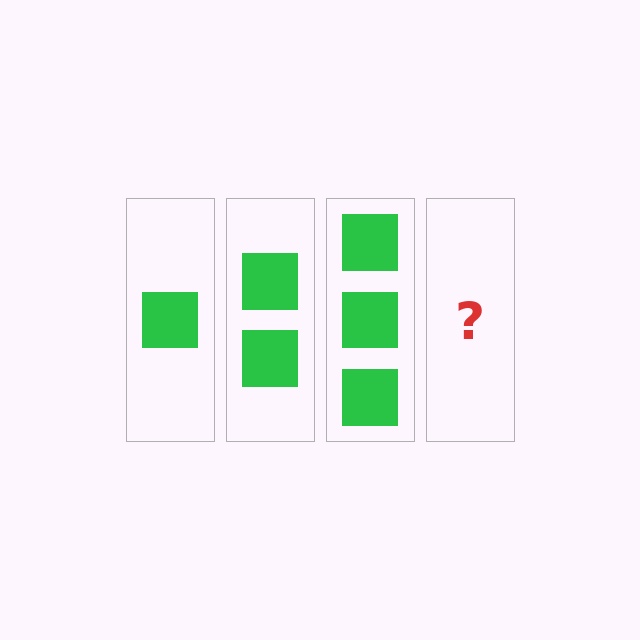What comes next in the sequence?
The next element should be 4 squares.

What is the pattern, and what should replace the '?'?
The pattern is that each step adds one more square. The '?' should be 4 squares.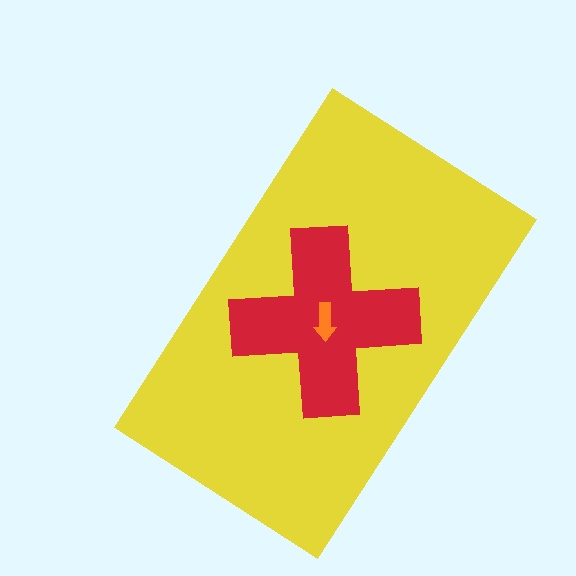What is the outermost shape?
The yellow rectangle.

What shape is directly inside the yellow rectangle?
The red cross.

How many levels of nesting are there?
3.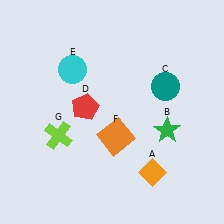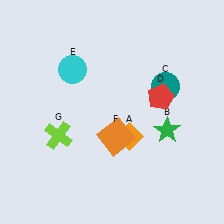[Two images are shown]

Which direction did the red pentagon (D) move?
The red pentagon (D) moved right.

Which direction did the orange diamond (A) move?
The orange diamond (A) moved up.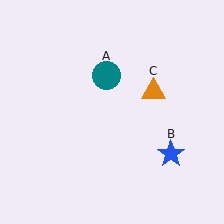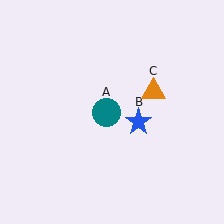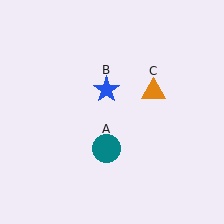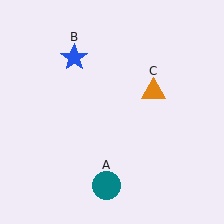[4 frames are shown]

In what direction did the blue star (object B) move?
The blue star (object B) moved up and to the left.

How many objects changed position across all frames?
2 objects changed position: teal circle (object A), blue star (object B).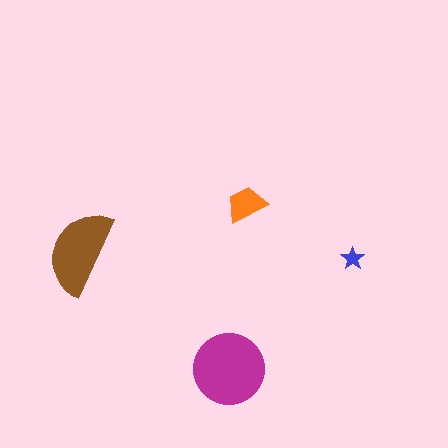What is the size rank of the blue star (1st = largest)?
4th.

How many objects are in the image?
There are 4 objects in the image.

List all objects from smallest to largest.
The blue star, the orange trapezoid, the brown semicircle, the magenta circle.